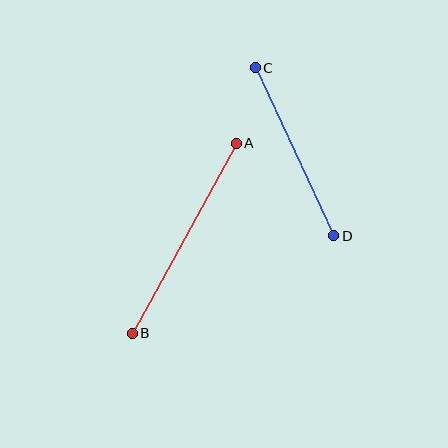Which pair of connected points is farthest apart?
Points A and B are farthest apart.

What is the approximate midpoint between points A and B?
The midpoint is at approximately (184, 238) pixels.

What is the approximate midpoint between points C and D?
The midpoint is at approximately (294, 152) pixels.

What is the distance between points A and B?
The distance is approximately 217 pixels.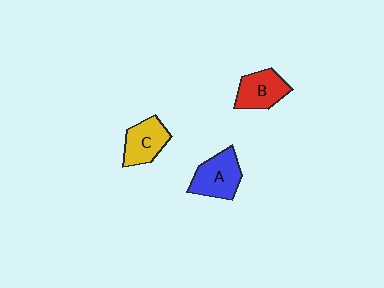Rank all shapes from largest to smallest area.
From largest to smallest: A (blue), B (red), C (yellow).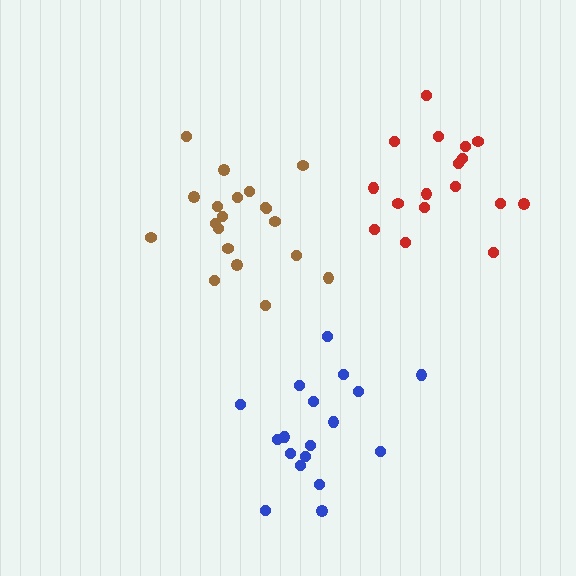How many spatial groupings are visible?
There are 3 spatial groupings.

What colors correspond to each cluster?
The clusters are colored: blue, brown, red.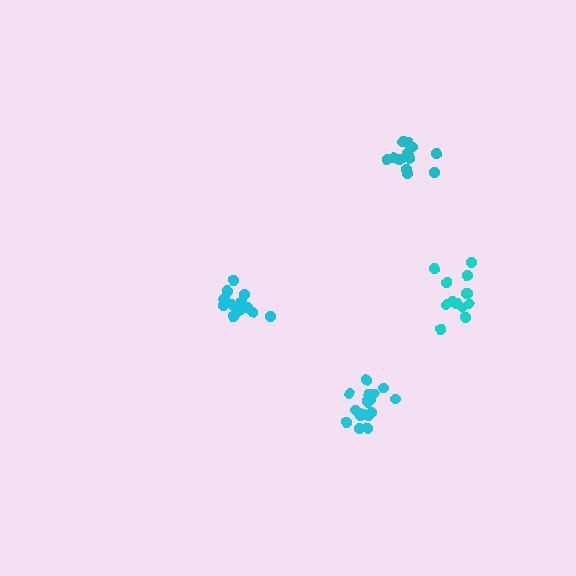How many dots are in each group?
Group 1: 14 dots, Group 2: 18 dots, Group 3: 14 dots, Group 4: 14 dots (60 total).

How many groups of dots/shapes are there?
There are 4 groups.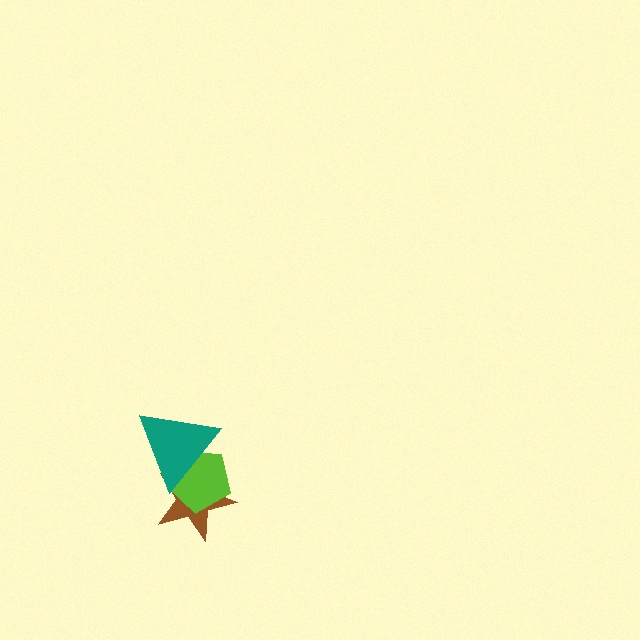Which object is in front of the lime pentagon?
The teal triangle is in front of the lime pentagon.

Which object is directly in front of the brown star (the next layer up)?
The lime pentagon is directly in front of the brown star.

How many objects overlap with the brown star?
2 objects overlap with the brown star.